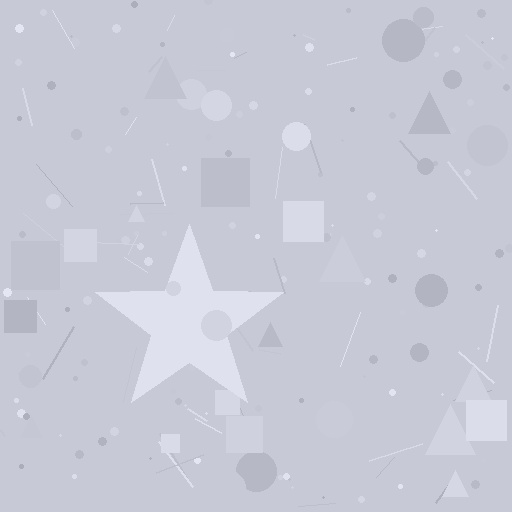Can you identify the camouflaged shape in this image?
The camouflaged shape is a star.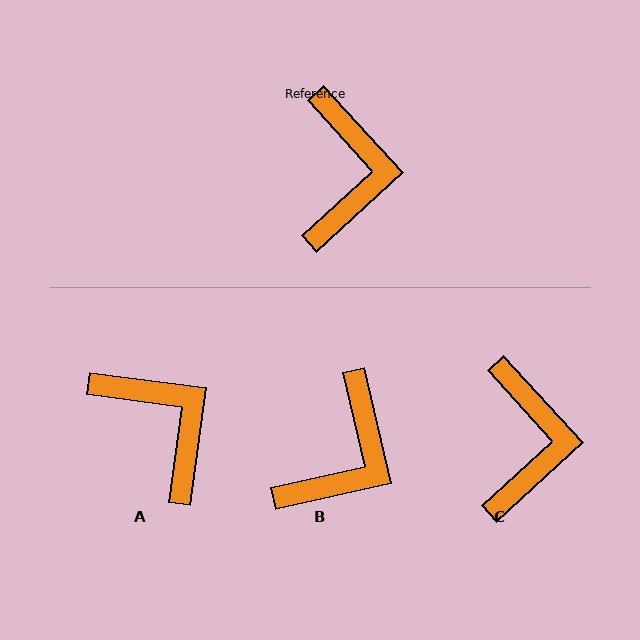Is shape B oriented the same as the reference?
No, it is off by about 29 degrees.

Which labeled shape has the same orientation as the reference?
C.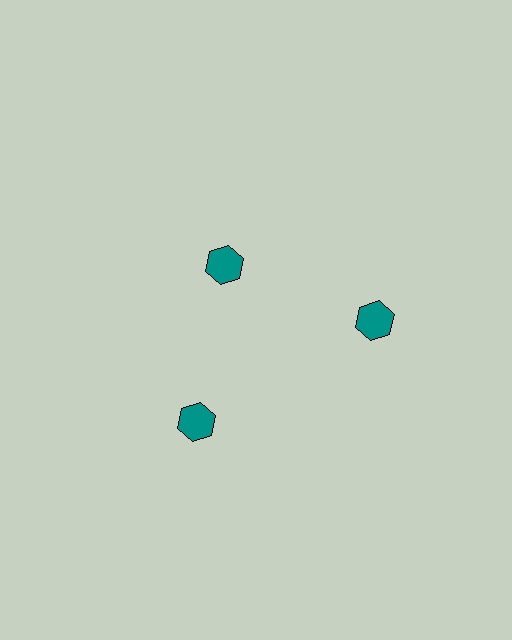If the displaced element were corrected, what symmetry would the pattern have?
It would have 3-fold rotational symmetry — the pattern would map onto itself every 120 degrees.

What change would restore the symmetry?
The symmetry would be restored by moving it outward, back onto the ring so that all 3 hexagons sit at equal angles and equal distance from the center.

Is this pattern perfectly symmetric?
No. The 3 teal hexagons are arranged in a ring, but one element near the 11 o'clock position is pulled inward toward the center, breaking the 3-fold rotational symmetry.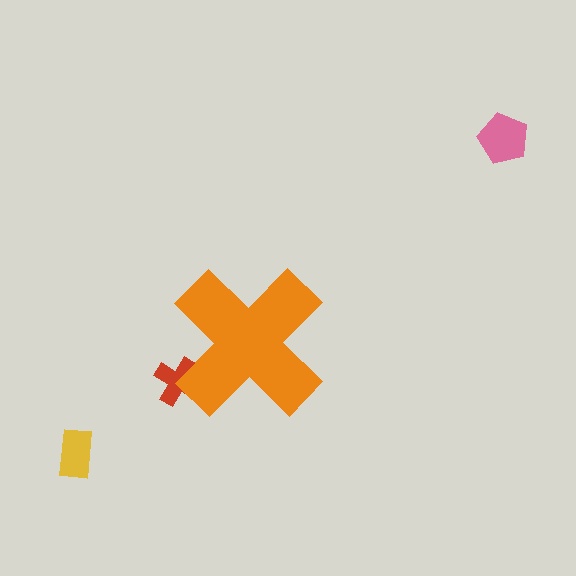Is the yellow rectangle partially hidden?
No, the yellow rectangle is fully visible.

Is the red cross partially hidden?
Yes, the red cross is partially hidden behind the orange cross.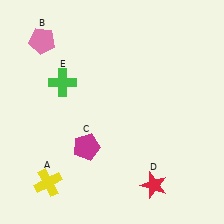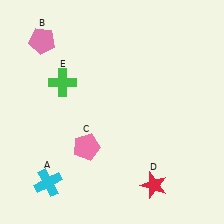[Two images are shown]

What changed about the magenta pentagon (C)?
In Image 1, C is magenta. In Image 2, it changed to pink.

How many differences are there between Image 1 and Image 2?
There are 2 differences between the two images.